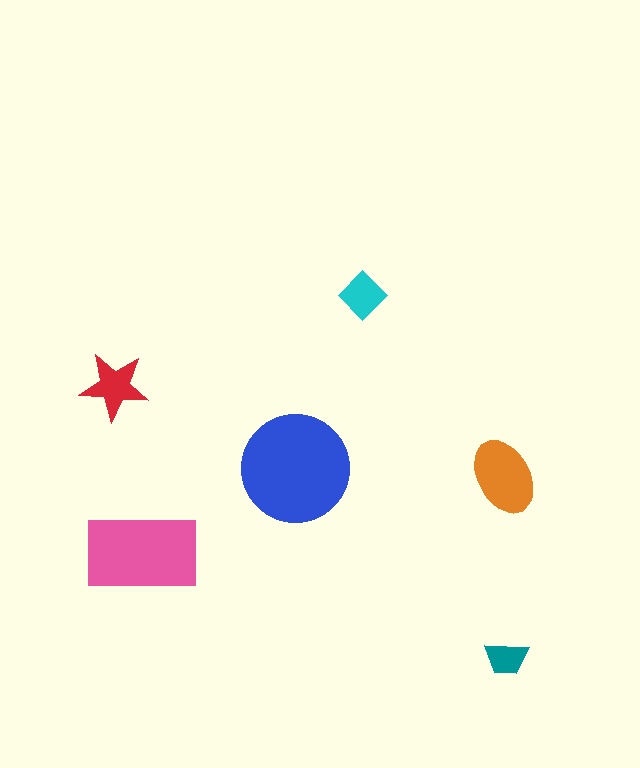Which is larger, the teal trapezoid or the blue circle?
The blue circle.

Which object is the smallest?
The teal trapezoid.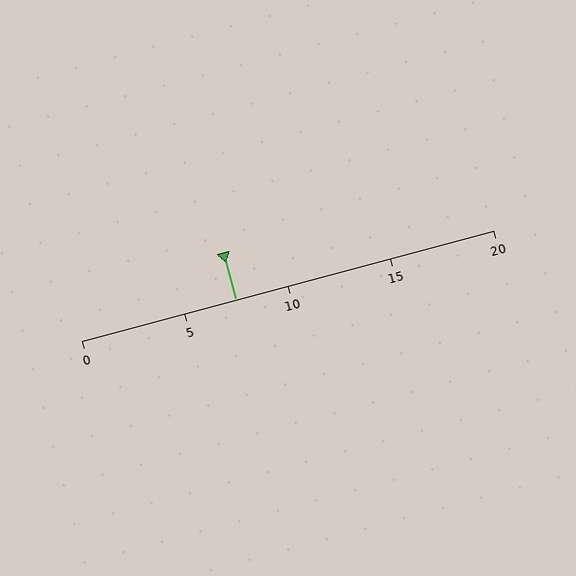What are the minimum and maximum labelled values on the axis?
The axis runs from 0 to 20.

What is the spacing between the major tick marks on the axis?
The major ticks are spaced 5 apart.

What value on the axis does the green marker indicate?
The marker indicates approximately 7.5.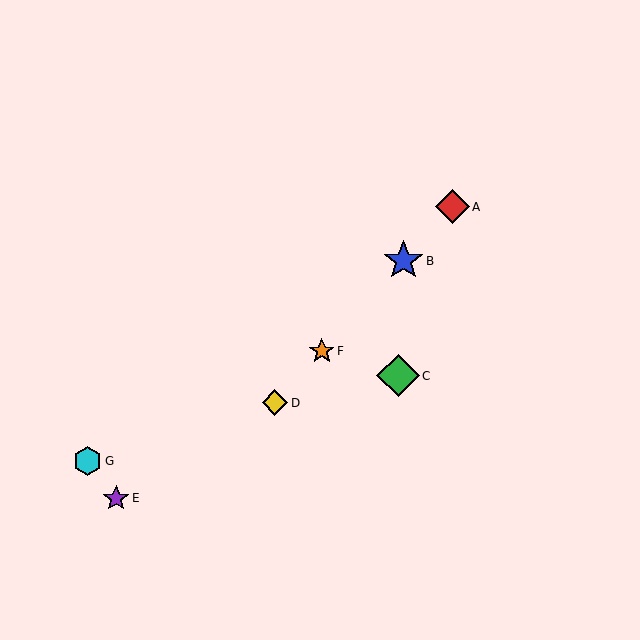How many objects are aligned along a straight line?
4 objects (A, B, D, F) are aligned along a straight line.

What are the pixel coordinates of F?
Object F is at (322, 351).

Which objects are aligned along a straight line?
Objects A, B, D, F are aligned along a straight line.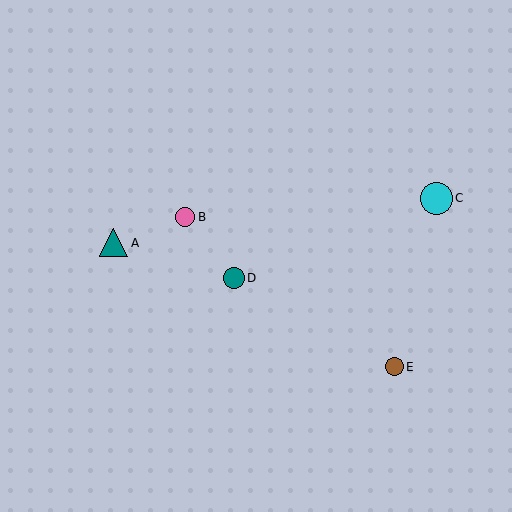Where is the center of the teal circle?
The center of the teal circle is at (234, 278).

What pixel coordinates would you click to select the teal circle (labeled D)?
Click at (234, 278) to select the teal circle D.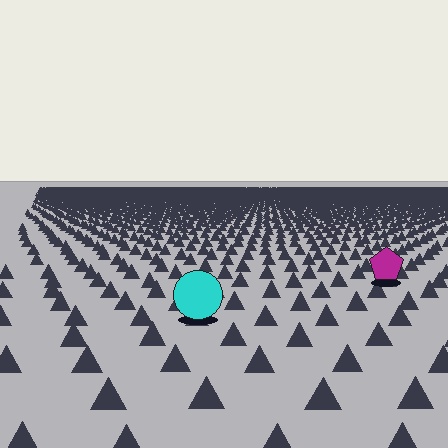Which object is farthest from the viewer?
The magenta pentagon is farthest from the viewer. It appears smaller and the ground texture around it is denser.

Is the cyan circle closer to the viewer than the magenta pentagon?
Yes. The cyan circle is closer — you can tell from the texture gradient: the ground texture is coarser near it.